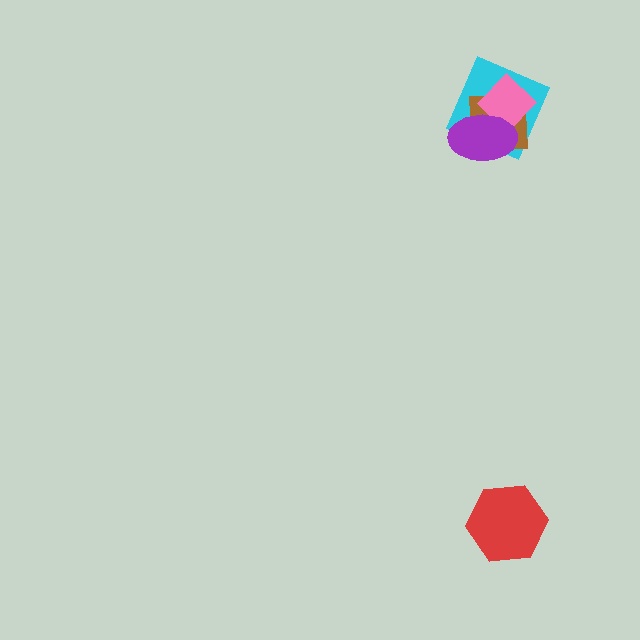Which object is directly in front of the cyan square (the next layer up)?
The brown square is directly in front of the cyan square.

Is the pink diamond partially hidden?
Yes, it is partially covered by another shape.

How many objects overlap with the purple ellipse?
3 objects overlap with the purple ellipse.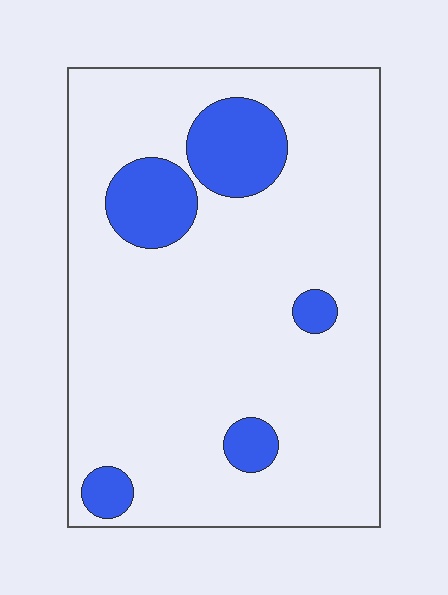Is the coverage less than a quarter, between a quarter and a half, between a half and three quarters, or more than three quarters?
Less than a quarter.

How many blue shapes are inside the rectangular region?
5.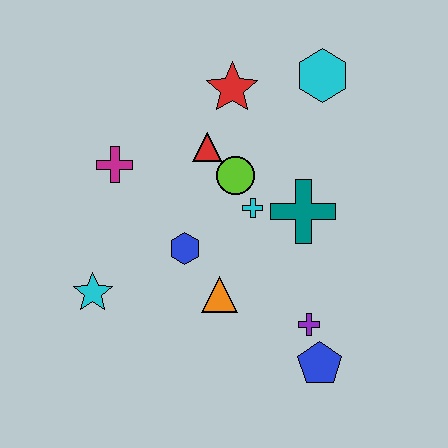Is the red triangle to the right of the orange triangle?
No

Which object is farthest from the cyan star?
The cyan hexagon is farthest from the cyan star.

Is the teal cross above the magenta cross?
No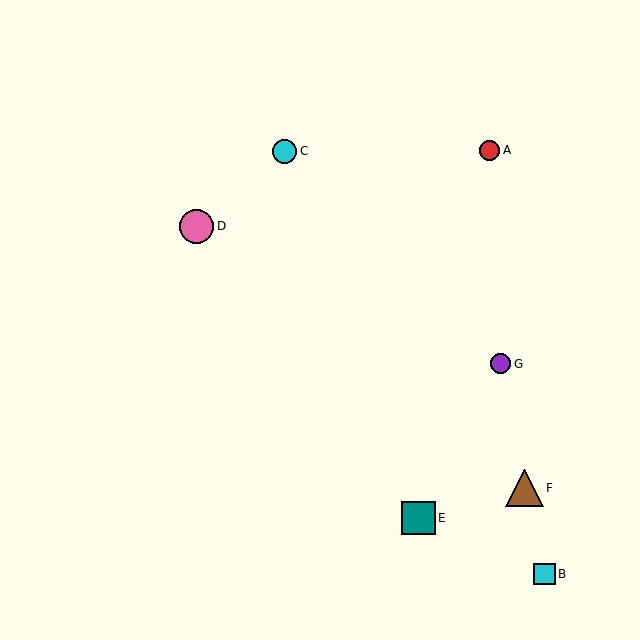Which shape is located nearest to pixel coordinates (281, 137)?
The cyan circle (labeled C) at (285, 152) is nearest to that location.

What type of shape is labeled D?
Shape D is a pink circle.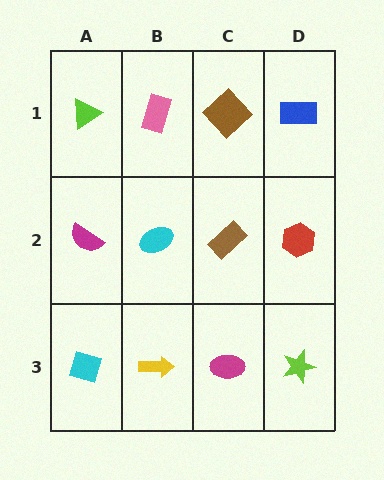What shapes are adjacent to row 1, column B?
A cyan ellipse (row 2, column B), a lime triangle (row 1, column A), a brown diamond (row 1, column C).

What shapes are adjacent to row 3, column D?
A red hexagon (row 2, column D), a magenta ellipse (row 3, column C).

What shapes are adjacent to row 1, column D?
A red hexagon (row 2, column D), a brown diamond (row 1, column C).